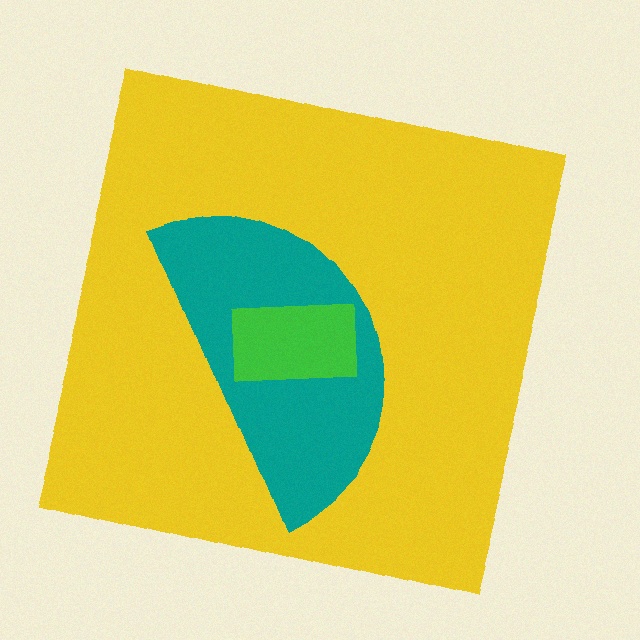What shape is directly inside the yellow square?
The teal semicircle.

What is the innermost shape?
The green rectangle.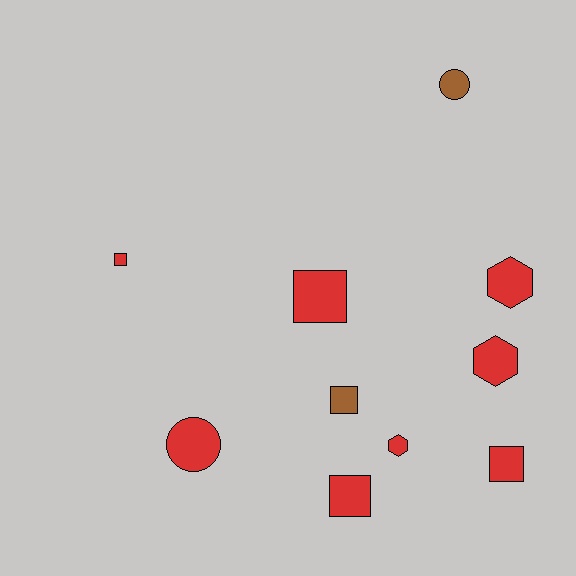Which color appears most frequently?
Red, with 8 objects.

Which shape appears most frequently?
Square, with 5 objects.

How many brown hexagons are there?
There are no brown hexagons.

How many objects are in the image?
There are 10 objects.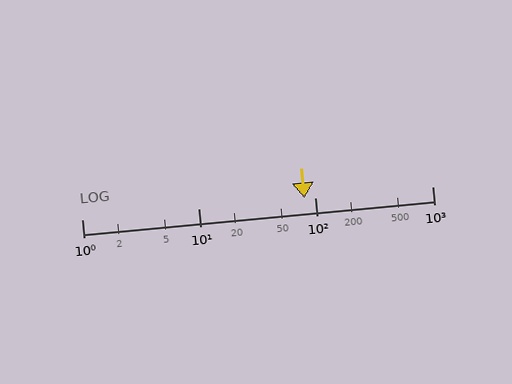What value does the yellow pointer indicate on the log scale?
The pointer indicates approximately 80.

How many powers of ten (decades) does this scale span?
The scale spans 3 decades, from 1 to 1000.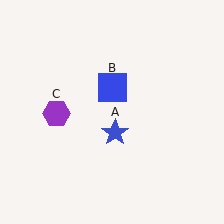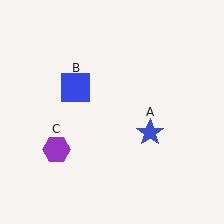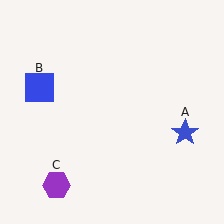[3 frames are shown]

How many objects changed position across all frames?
3 objects changed position: blue star (object A), blue square (object B), purple hexagon (object C).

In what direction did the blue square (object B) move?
The blue square (object B) moved left.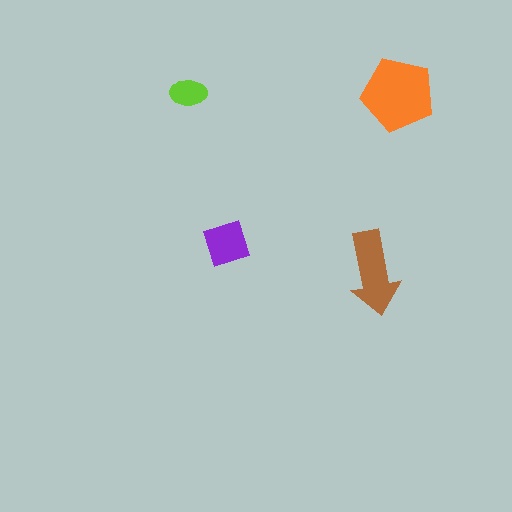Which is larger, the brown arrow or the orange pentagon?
The orange pentagon.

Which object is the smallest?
The lime ellipse.